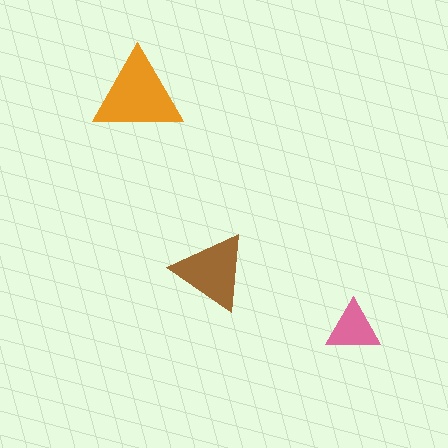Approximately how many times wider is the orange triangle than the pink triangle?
About 1.5 times wider.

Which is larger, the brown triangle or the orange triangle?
The orange one.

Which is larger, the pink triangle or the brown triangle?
The brown one.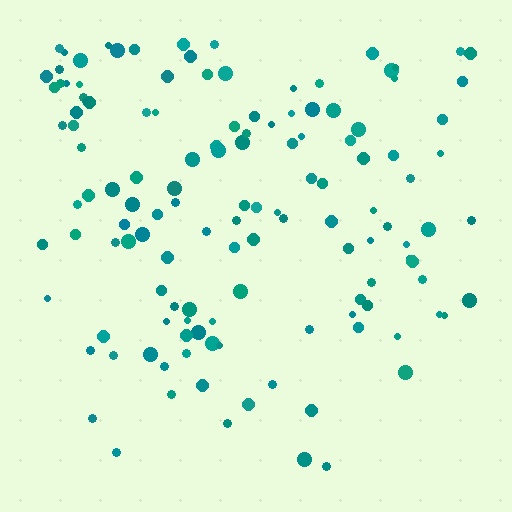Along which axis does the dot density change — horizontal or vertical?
Vertical.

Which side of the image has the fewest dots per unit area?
The bottom.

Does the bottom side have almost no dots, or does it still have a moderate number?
Still a moderate number, just noticeably fewer than the top.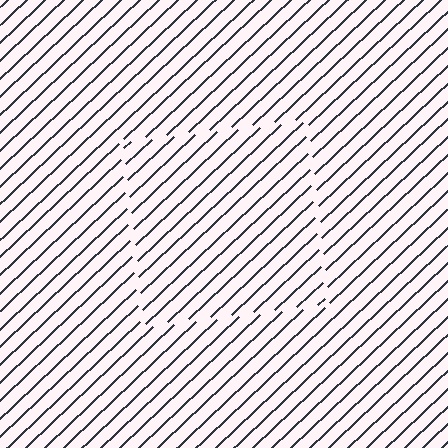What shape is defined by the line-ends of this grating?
An illusory square. The interior of the shape contains the same grating, shifted by half a period — the contour is defined by the phase discontinuity where line-ends from the inner and outer gratings abut.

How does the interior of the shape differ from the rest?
The interior of the shape contains the same grating, shifted by half a period — the contour is defined by the phase discontinuity where line-ends from the inner and outer gratings abut.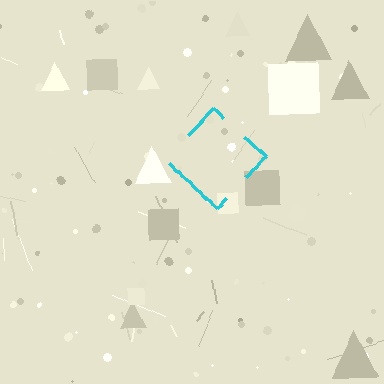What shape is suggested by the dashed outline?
The dashed outline suggests a diamond.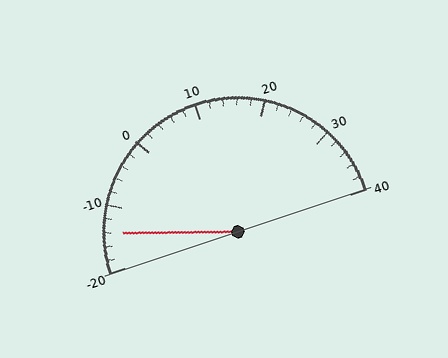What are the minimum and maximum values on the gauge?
The gauge ranges from -20 to 40.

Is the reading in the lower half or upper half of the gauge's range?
The reading is in the lower half of the range (-20 to 40).